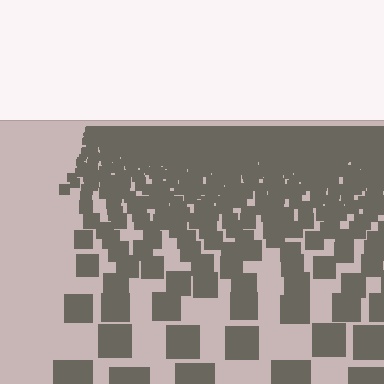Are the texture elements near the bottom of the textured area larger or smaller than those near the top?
Larger. Near the bottom, elements are closer to the viewer and appear at a bigger on-screen size.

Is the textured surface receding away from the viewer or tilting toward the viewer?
The surface is receding away from the viewer. Texture elements get smaller and denser toward the top.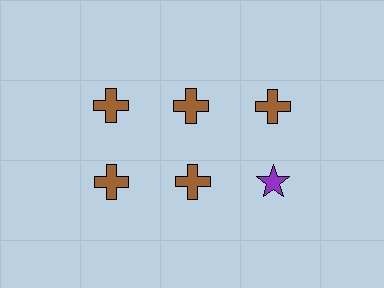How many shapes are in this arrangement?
There are 6 shapes arranged in a grid pattern.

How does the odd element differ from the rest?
It differs in both color (purple instead of brown) and shape (star instead of cross).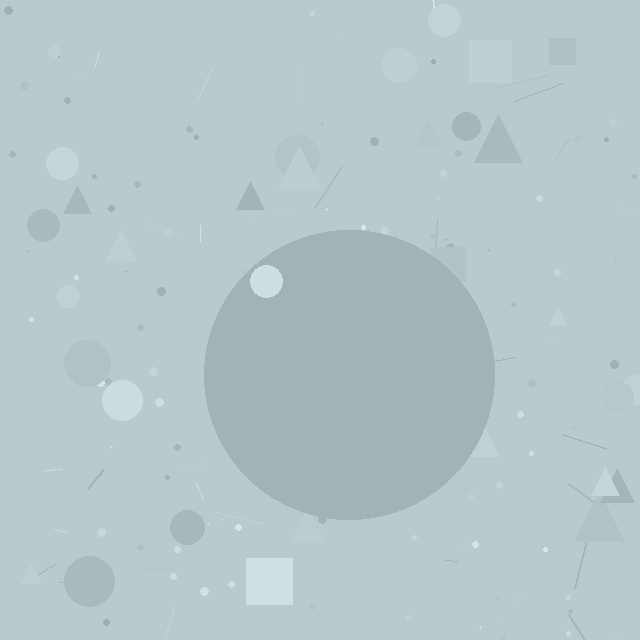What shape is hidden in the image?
A circle is hidden in the image.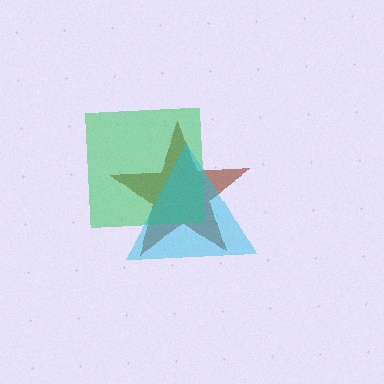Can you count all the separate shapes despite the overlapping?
Yes, there are 3 separate shapes.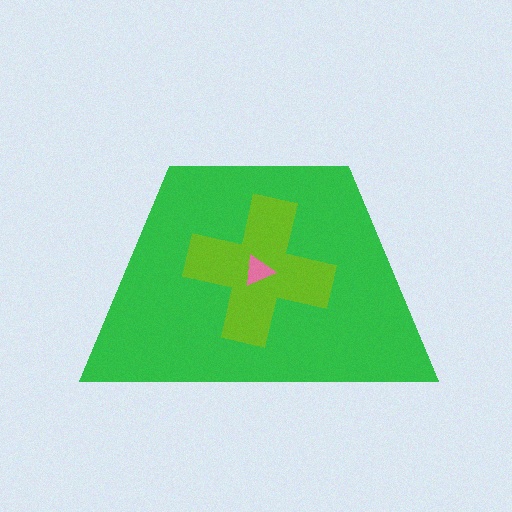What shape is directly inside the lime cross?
The pink triangle.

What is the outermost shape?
The green trapezoid.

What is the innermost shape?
The pink triangle.